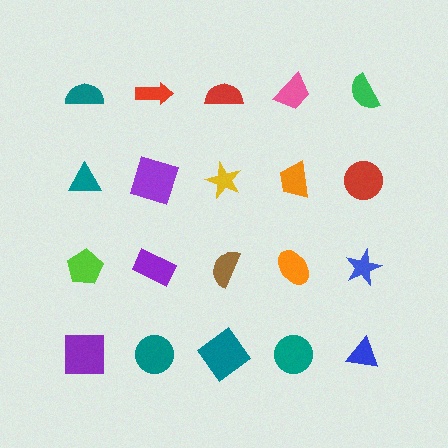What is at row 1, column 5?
A green semicircle.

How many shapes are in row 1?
5 shapes.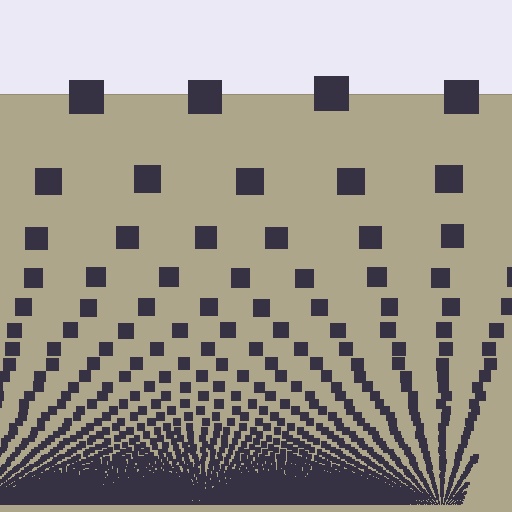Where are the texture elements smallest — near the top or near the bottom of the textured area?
Near the bottom.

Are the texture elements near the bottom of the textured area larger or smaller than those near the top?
Smaller. The gradient is inverted — elements near the bottom are smaller and denser.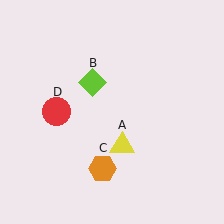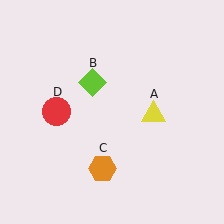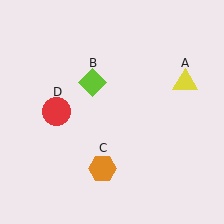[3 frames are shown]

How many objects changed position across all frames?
1 object changed position: yellow triangle (object A).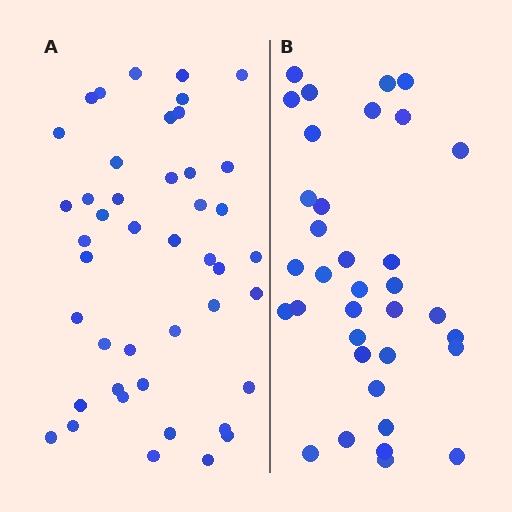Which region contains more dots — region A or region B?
Region A (the left region) has more dots.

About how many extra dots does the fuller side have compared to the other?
Region A has roughly 8 or so more dots than region B.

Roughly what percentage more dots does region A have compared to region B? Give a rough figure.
About 25% more.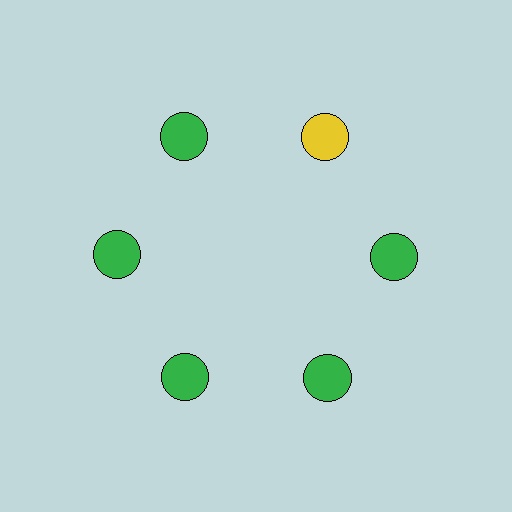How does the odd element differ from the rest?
It has a different color: yellow instead of green.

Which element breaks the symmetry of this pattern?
The yellow circle at roughly the 1 o'clock position breaks the symmetry. All other shapes are green circles.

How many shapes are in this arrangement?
There are 6 shapes arranged in a ring pattern.